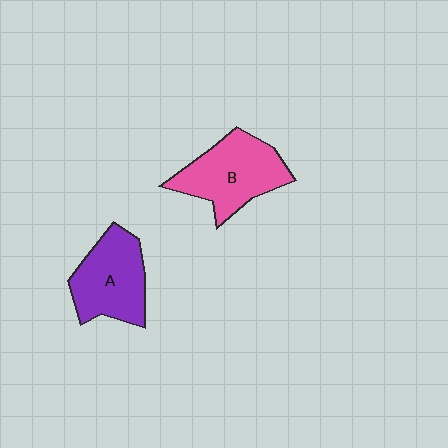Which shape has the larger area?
Shape B (pink).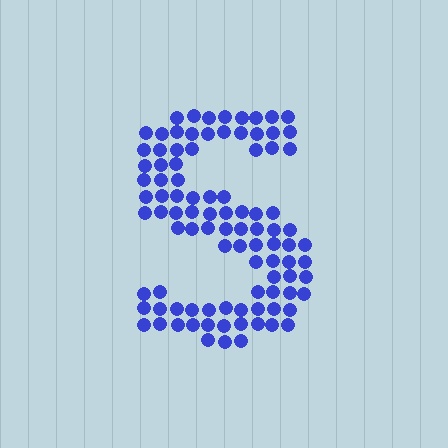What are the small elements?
The small elements are circles.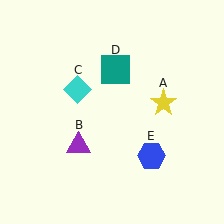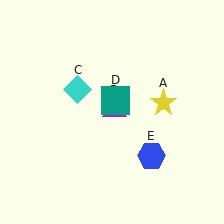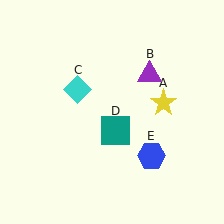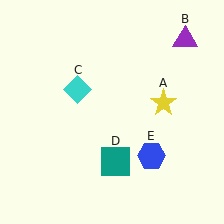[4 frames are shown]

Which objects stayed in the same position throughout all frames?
Yellow star (object A) and cyan diamond (object C) and blue hexagon (object E) remained stationary.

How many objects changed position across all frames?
2 objects changed position: purple triangle (object B), teal square (object D).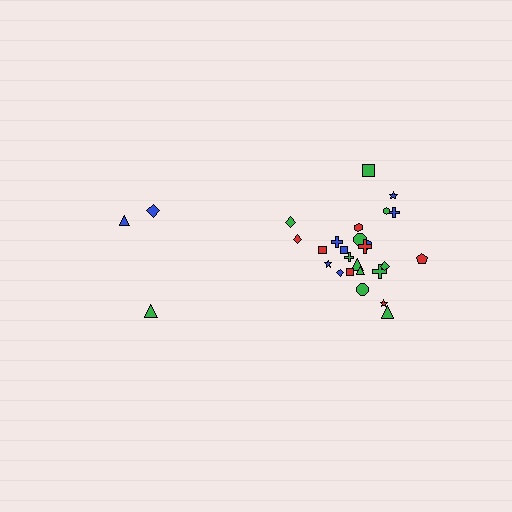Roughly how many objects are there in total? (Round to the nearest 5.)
Roughly 30 objects in total.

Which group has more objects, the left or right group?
The right group.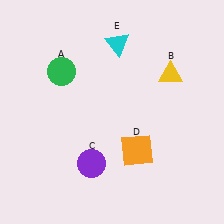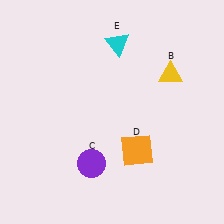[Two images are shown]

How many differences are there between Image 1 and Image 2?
There is 1 difference between the two images.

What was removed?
The green circle (A) was removed in Image 2.